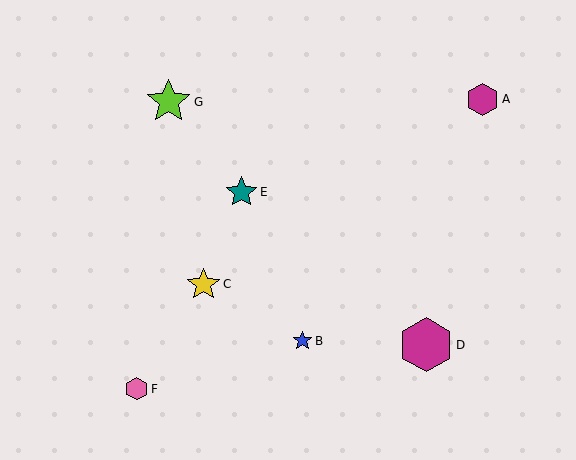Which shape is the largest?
The magenta hexagon (labeled D) is the largest.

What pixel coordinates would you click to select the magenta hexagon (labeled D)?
Click at (426, 345) to select the magenta hexagon D.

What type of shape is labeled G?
Shape G is a lime star.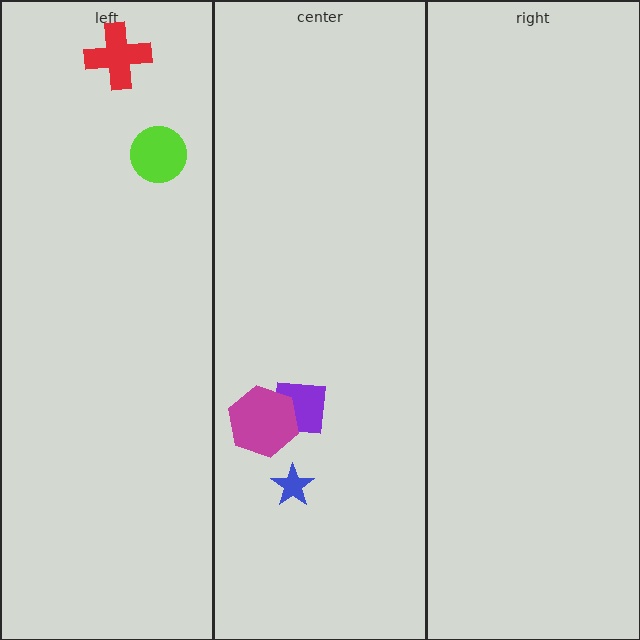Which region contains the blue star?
The center region.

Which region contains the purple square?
The center region.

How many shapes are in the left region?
2.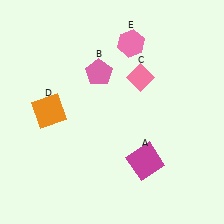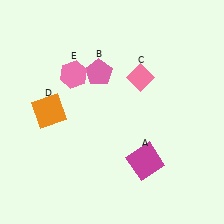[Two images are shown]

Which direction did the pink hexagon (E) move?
The pink hexagon (E) moved left.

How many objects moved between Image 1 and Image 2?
1 object moved between the two images.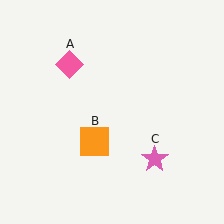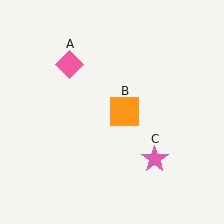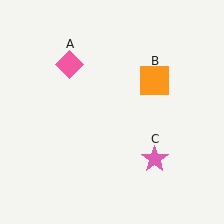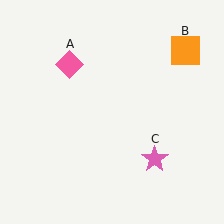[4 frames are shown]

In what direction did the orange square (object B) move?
The orange square (object B) moved up and to the right.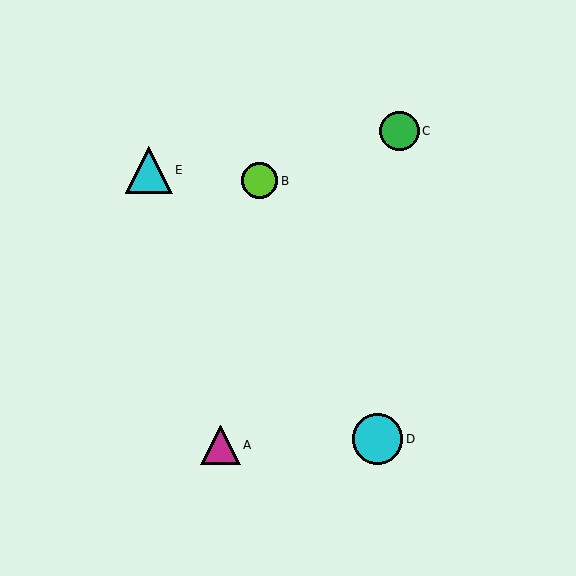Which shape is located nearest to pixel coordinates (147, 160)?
The cyan triangle (labeled E) at (149, 170) is nearest to that location.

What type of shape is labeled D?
Shape D is a cyan circle.